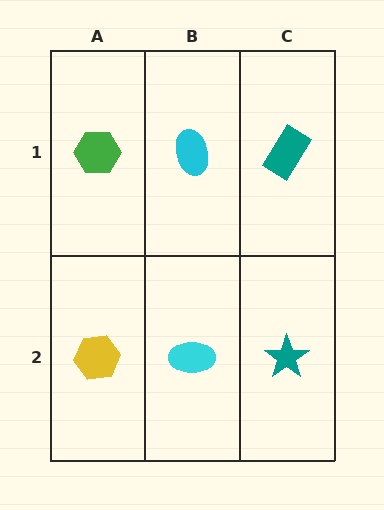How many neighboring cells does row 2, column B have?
3.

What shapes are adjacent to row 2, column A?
A green hexagon (row 1, column A), a cyan ellipse (row 2, column B).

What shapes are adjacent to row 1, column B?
A cyan ellipse (row 2, column B), a green hexagon (row 1, column A), a teal rectangle (row 1, column C).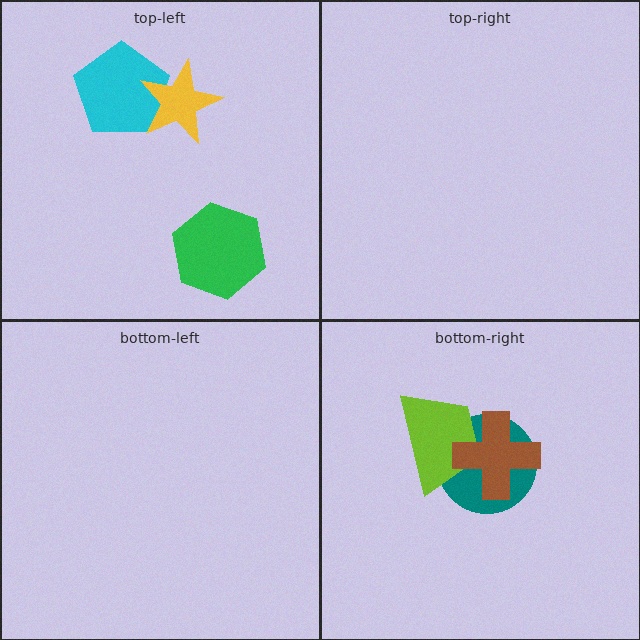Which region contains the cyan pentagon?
The top-left region.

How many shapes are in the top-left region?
3.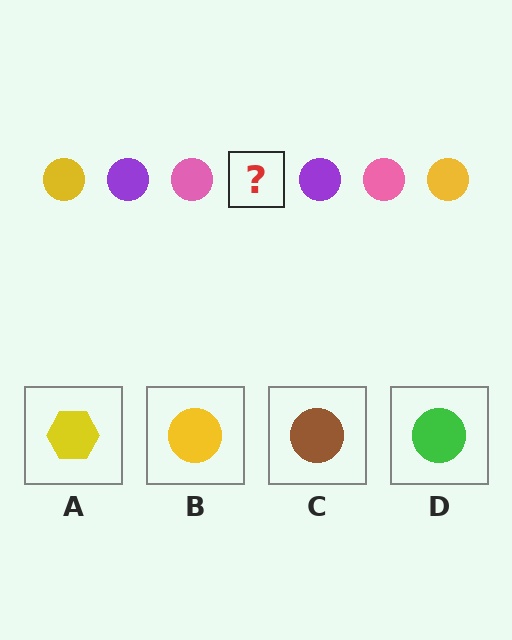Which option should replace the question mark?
Option B.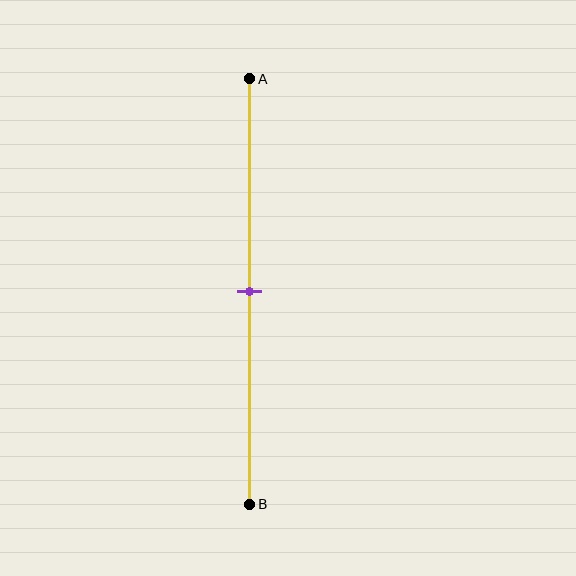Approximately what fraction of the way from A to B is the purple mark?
The purple mark is approximately 50% of the way from A to B.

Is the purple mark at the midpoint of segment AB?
Yes, the mark is approximately at the midpoint.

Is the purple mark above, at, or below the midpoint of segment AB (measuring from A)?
The purple mark is approximately at the midpoint of segment AB.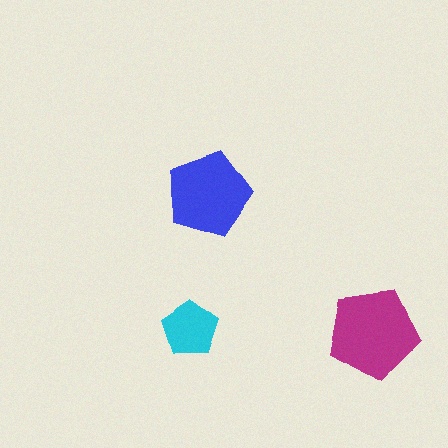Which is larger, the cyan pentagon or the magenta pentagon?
The magenta one.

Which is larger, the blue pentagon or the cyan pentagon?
The blue one.